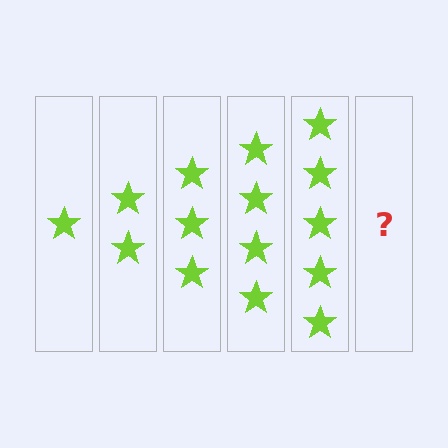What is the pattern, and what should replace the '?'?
The pattern is that each step adds one more star. The '?' should be 6 stars.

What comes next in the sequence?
The next element should be 6 stars.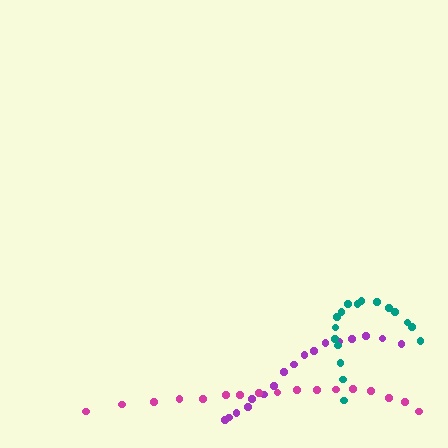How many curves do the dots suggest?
There are 3 distinct paths.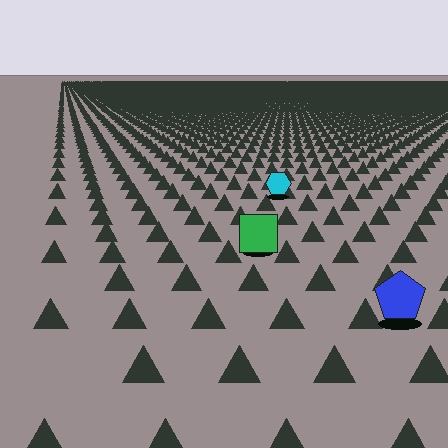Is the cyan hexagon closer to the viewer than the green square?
No. The green square is closer — you can tell from the texture gradient: the ground texture is coarser near it.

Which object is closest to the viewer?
The blue pentagon is closest. The texture marks near it are larger and more spread out.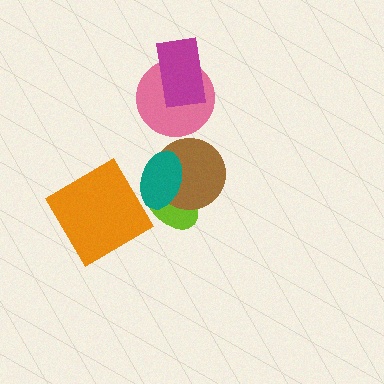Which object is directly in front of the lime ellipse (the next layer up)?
The brown circle is directly in front of the lime ellipse.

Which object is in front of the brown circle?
The teal ellipse is in front of the brown circle.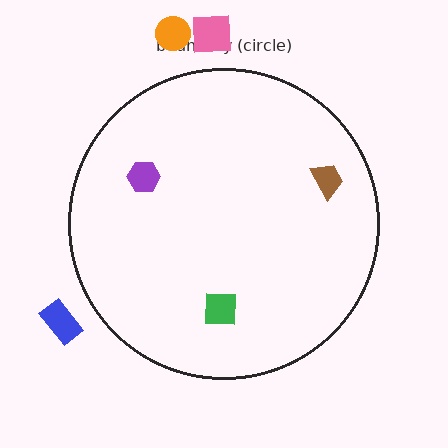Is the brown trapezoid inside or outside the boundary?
Inside.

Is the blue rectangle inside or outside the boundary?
Outside.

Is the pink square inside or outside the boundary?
Outside.